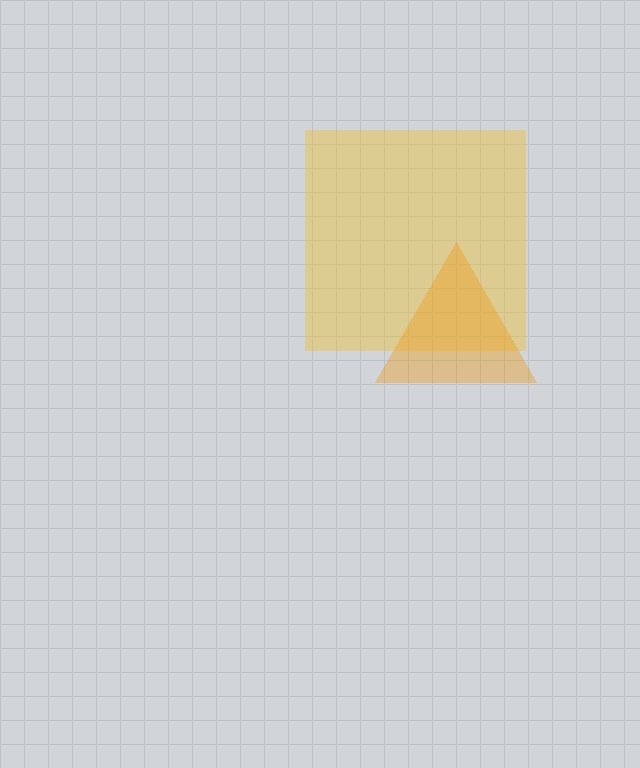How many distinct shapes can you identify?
There are 2 distinct shapes: a yellow square, an orange triangle.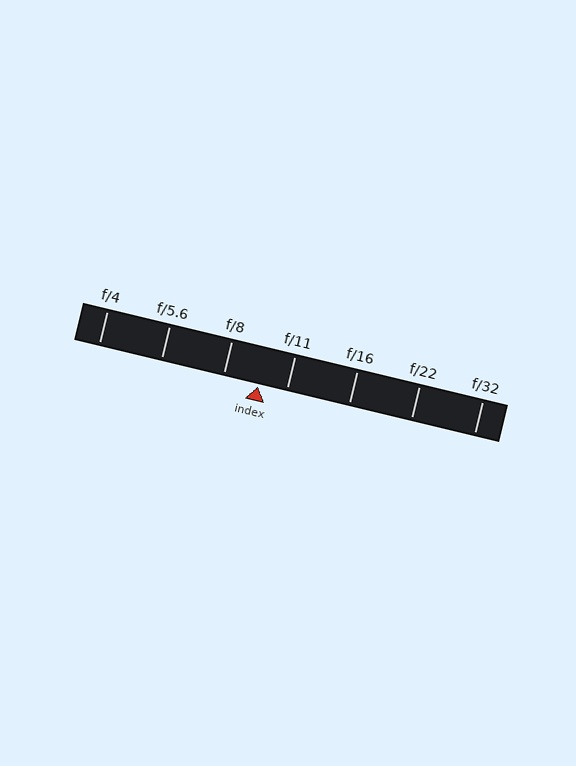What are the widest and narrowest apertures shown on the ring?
The widest aperture shown is f/4 and the narrowest is f/32.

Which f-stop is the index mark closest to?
The index mark is closest to f/11.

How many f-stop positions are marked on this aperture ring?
There are 7 f-stop positions marked.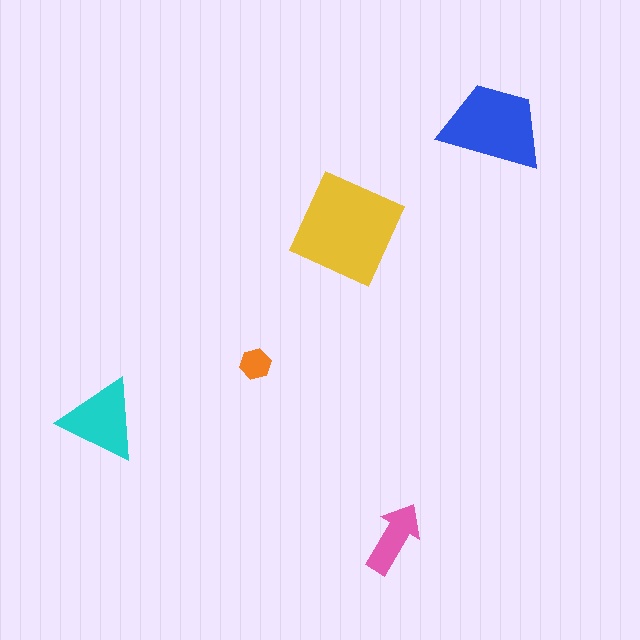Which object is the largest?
The yellow square.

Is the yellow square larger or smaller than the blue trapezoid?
Larger.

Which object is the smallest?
The orange hexagon.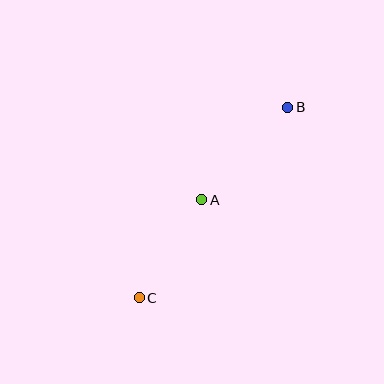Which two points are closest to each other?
Points A and C are closest to each other.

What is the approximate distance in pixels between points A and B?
The distance between A and B is approximately 126 pixels.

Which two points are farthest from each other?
Points B and C are farthest from each other.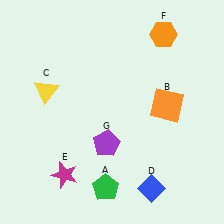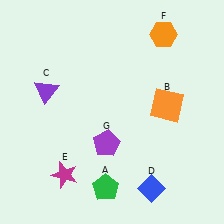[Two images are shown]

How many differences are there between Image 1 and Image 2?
There is 1 difference between the two images.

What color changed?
The triangle (C) changed from yellow in Image 1 to purple in Image 2.